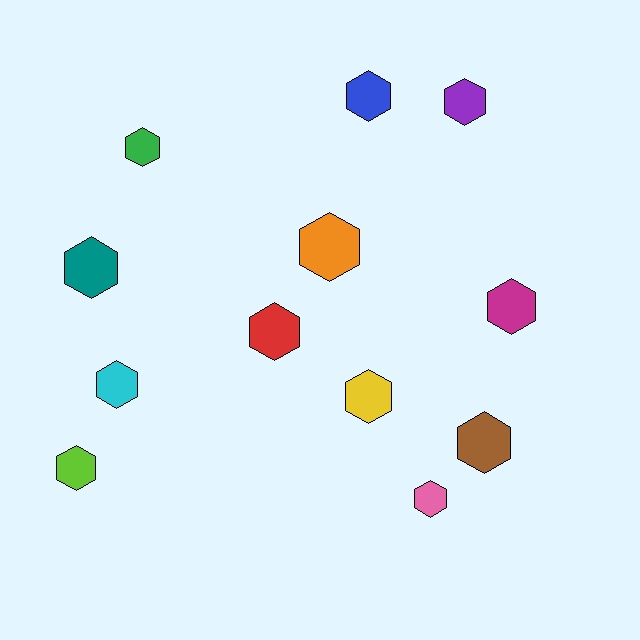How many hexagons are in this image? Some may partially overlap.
There are 12 hexagons.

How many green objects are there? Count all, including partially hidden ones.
There is 1 green object.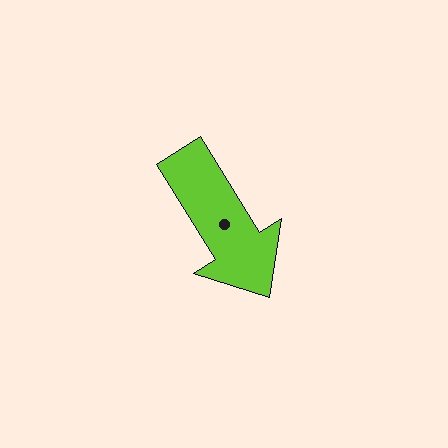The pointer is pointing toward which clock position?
Roughly 5 o'clock.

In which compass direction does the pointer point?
Southeast.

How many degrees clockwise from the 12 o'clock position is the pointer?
Approximately 148 degrees.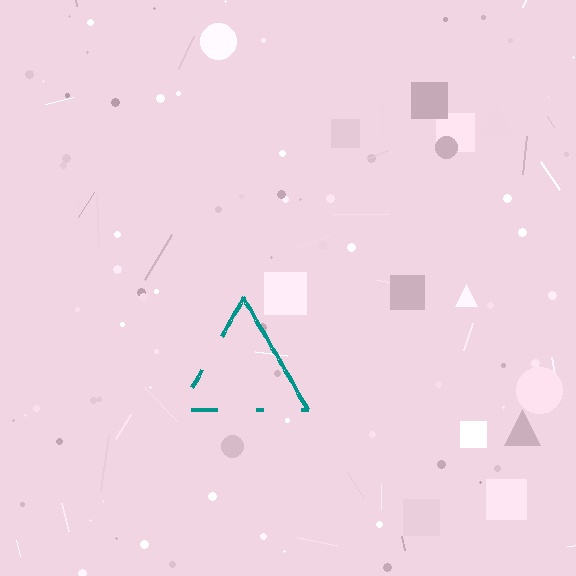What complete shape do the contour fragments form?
The contour fragments form a triangle.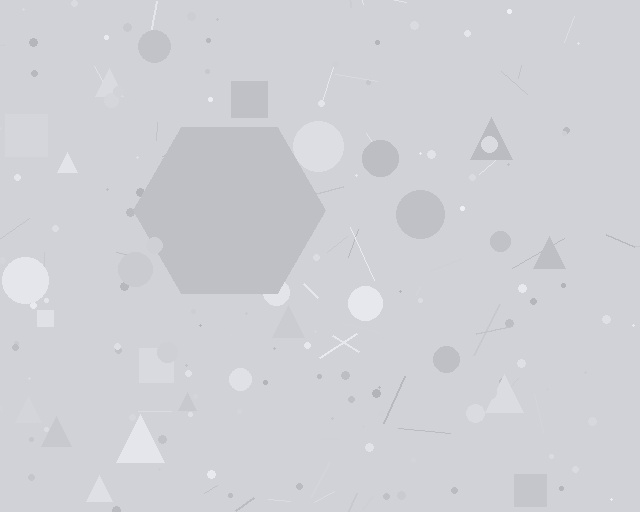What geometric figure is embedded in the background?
A hexagon is embedded in the background.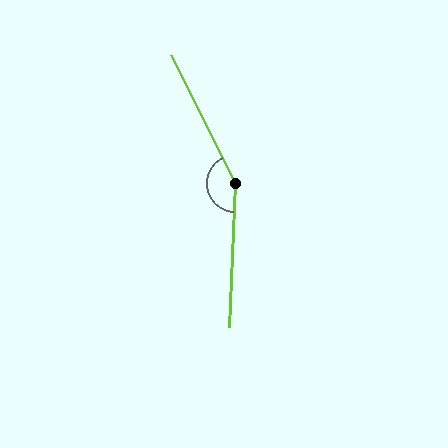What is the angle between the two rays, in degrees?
Approximately 151 degrees.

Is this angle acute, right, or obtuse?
It is obtuse.